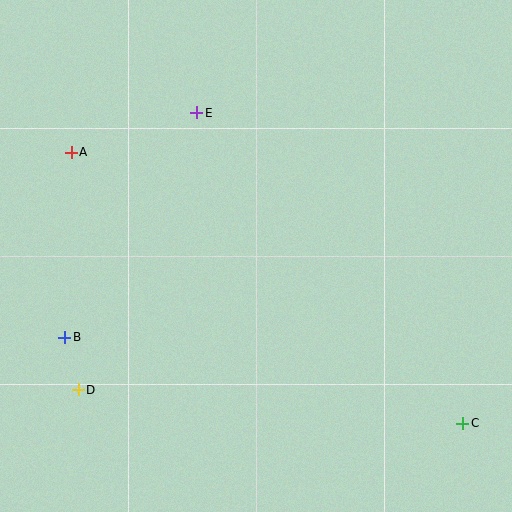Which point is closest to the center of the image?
Point E at (197, 113) is closest to the center.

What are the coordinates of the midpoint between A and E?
The midpoint between A and E is at (134, 133).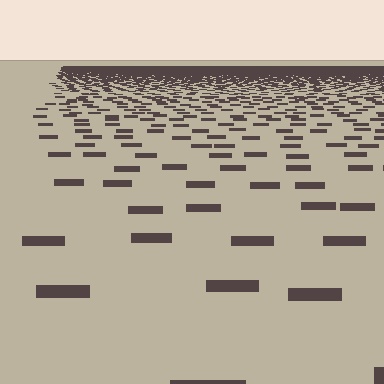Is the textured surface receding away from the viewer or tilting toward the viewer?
The surface is receding away from the viewer. Texture elements get smaller and denser toward the top.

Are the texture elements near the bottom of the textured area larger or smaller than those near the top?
Larger. Near the bottom, elements are closer to the viewer and appear at a bigger on-screen size.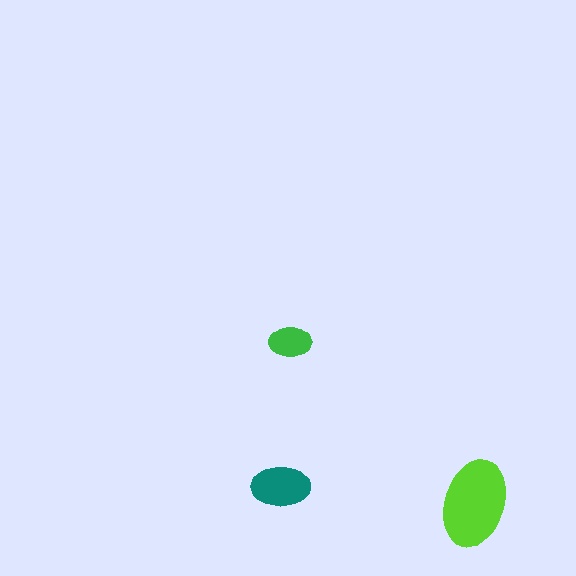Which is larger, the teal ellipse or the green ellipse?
The teal one.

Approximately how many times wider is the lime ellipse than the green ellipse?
About 2 times wider.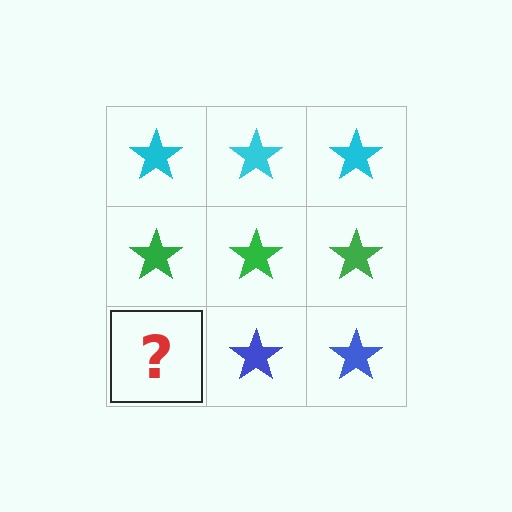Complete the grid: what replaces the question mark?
The question mark should be replaced with a blue star.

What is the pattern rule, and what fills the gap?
The rule is that each row has a consistent color. The gap should be filled with a blue star.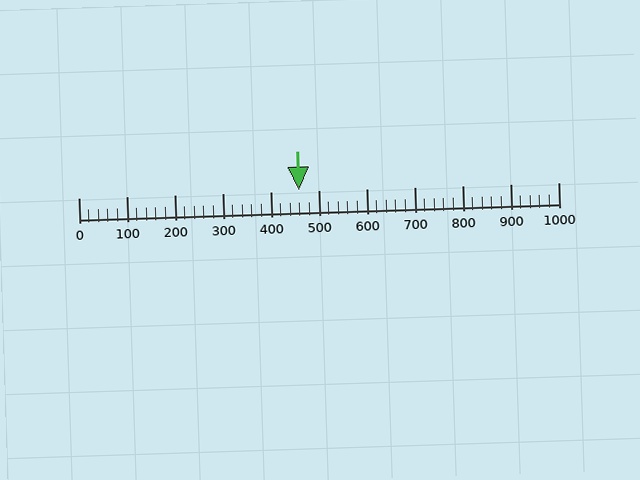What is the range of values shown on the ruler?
The ruler shows values from 0 to 1000.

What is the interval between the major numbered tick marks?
The major tick marks are spaced 100 units apart.